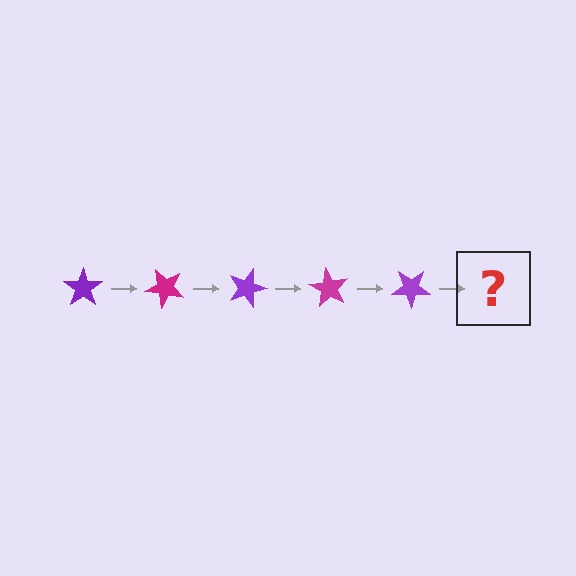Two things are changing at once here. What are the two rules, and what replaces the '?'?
The two rules are that it rotates 45 degrees each step and the color cycles through purple and magenta. The '?' should be a magenta star, rotated 225 degrees from the start.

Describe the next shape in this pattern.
It should be a magenta star, rotated 225 degrees from the start.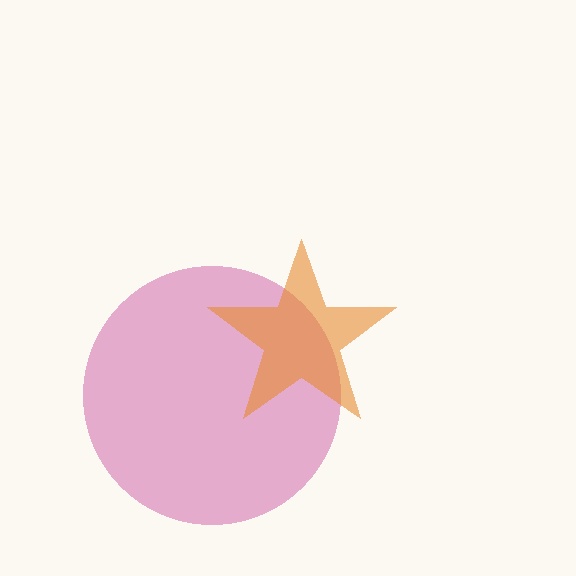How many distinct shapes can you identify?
There are 2 distinct shapes: a magenta circle, an orange star.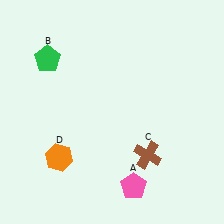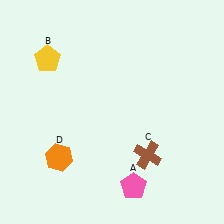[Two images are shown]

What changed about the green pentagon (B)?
In Image 1, B is green. In Image 2, it changed to yellow.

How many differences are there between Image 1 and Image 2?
There is 1 difference between the two images.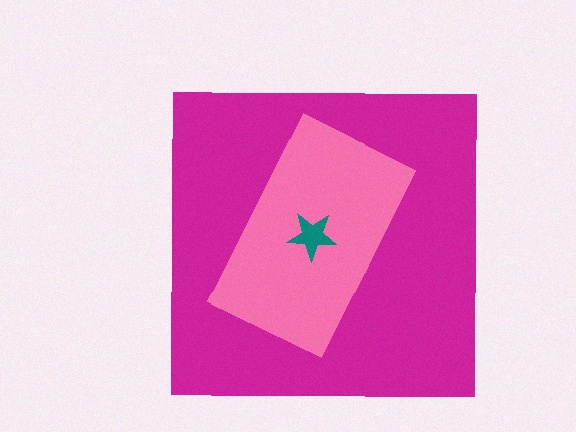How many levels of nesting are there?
3.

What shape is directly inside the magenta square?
The pink rectangle.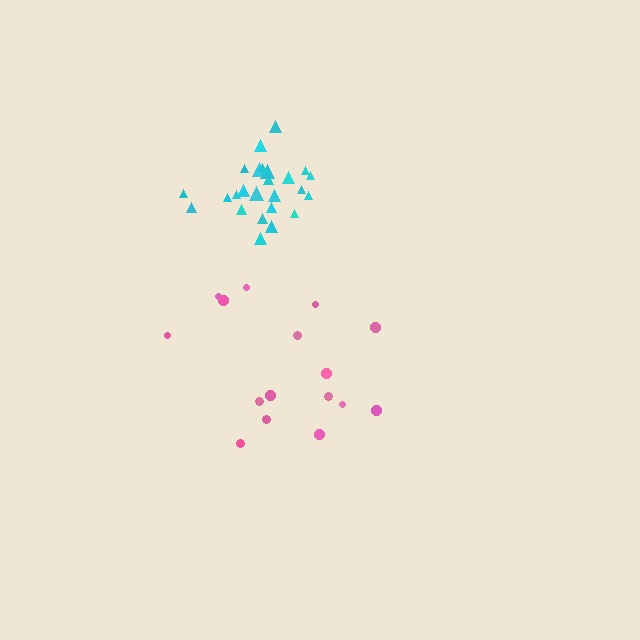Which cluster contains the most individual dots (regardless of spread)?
Cyan (25).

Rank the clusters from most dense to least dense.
cyan, pink.